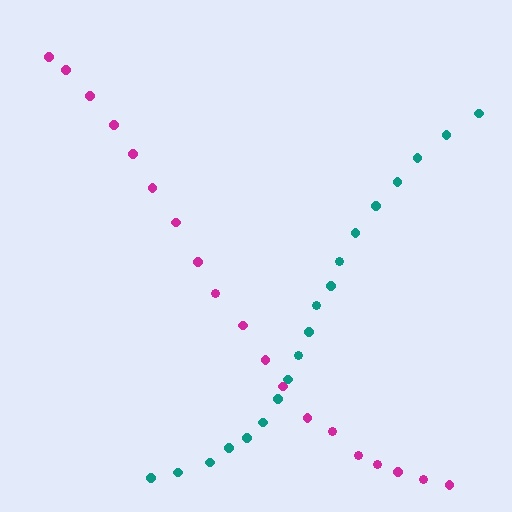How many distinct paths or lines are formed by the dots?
There are 2 distinct paths.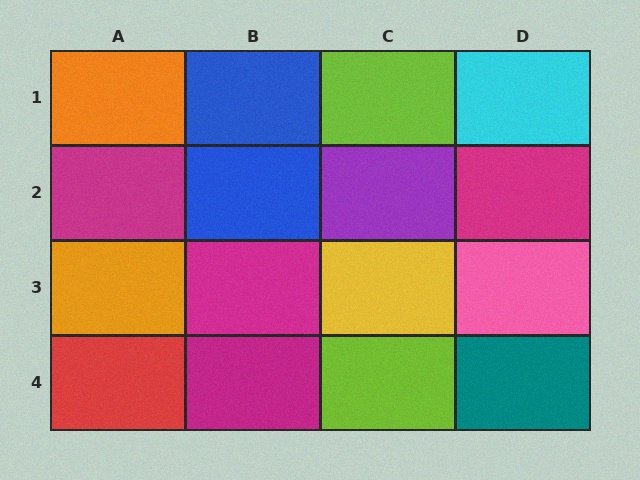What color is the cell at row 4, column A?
Red.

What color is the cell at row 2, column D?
Magenta.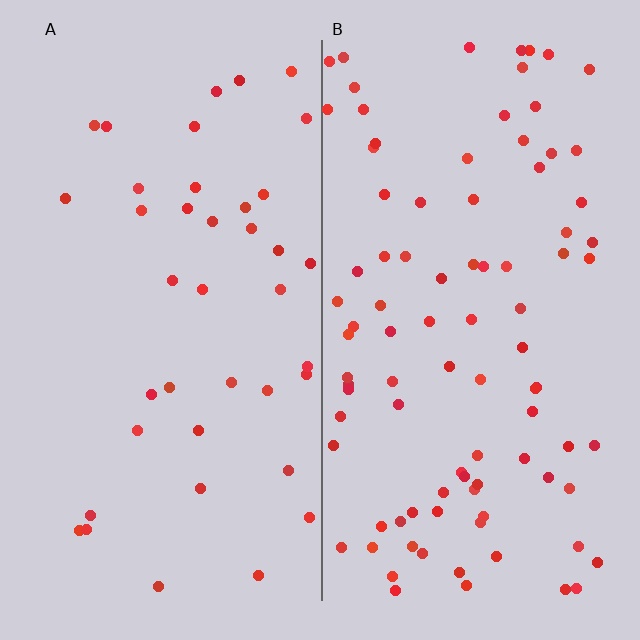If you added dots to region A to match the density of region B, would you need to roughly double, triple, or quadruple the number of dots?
Approximately double.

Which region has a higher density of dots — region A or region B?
B (the right).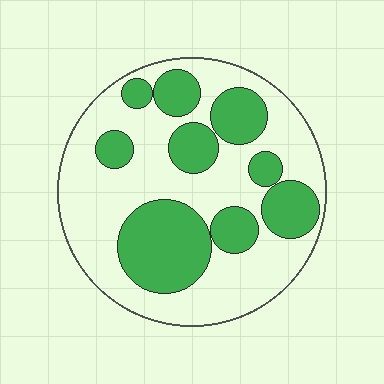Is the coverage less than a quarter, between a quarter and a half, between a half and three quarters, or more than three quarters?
Between a quarter and a half.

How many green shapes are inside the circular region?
9.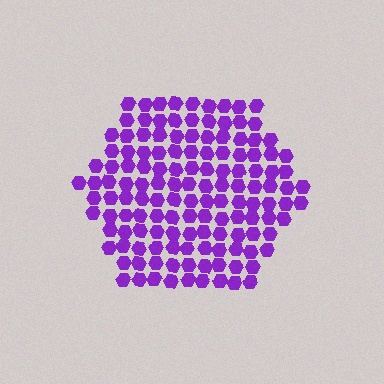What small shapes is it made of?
It is made of small hexagons.